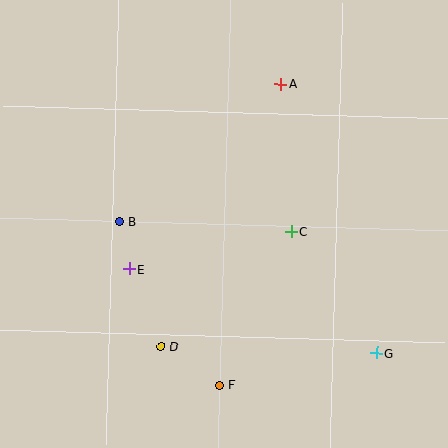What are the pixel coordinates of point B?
Point B is at (120, 222).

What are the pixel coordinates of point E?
Point E is at (129, 269).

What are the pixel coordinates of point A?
Point A is at (281, 84).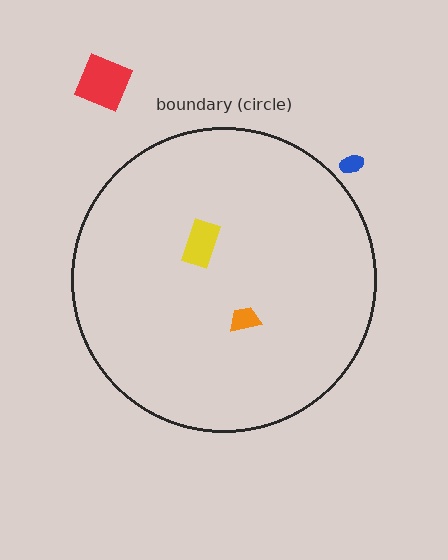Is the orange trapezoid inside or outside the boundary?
Inside.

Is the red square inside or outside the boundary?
Outside.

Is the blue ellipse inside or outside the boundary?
Outside.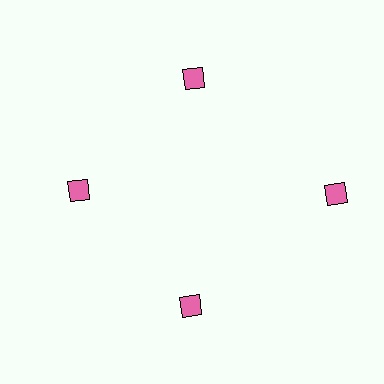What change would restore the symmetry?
The symmetry would be restored by moving it inward, back onto the ring so that all 4 diamonds sit at equal angles and equal distance from the center.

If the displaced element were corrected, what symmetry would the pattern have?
It would have 4-fold rotational symmetry — the pattern would map onto itself every 90 degrees.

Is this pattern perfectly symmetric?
No. The 4 pink diamonds are arranged in a ring, but one element near the 3 o'clock position is pushed outward from the center, breaking the 4-fold rotational symmetry.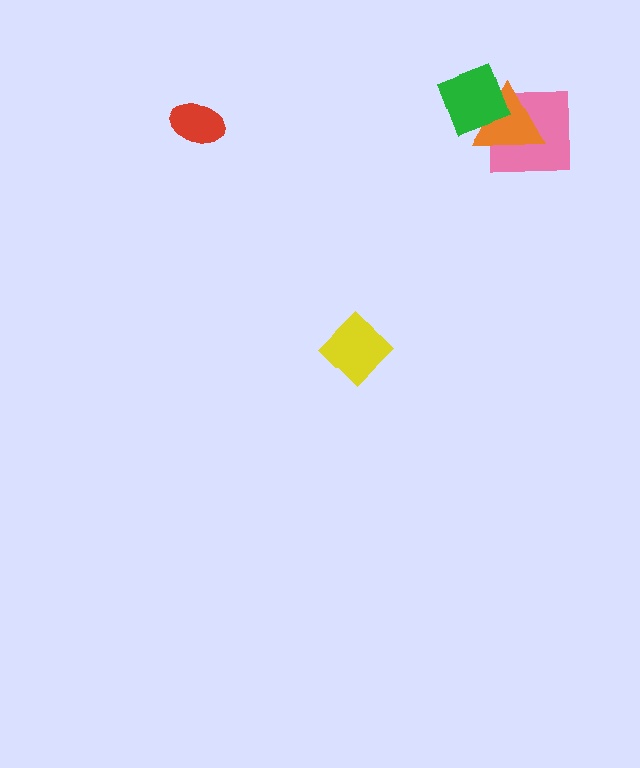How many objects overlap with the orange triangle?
2 objects overlap with the orange triangle.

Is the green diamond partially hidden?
No, no other shape covers it.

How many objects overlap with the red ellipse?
0 objects overlap with the red ellipse.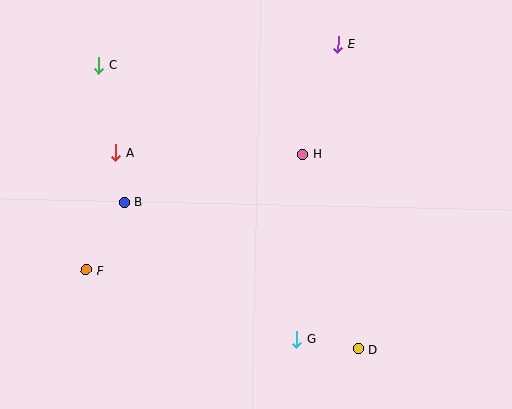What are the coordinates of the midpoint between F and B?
The midpoint between F and B is at (105, 236).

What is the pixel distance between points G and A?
The distance between G and A is 260 pixels.